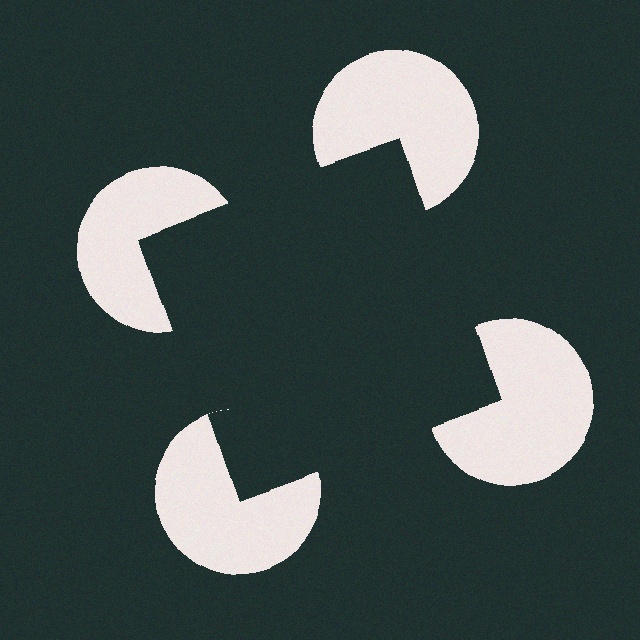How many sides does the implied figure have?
4 sides.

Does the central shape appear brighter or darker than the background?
It typically appears slightly darker than the background, even though no actual brightness change is drawn.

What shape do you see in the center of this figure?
An illusory square — its edges are inferred from the aligned wedge cuts in the pac-man discs, not physically drawn.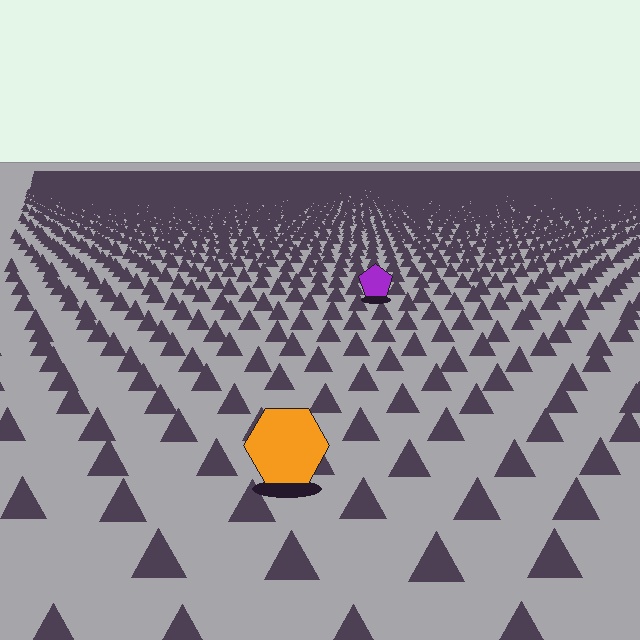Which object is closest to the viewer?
The orange hexagon is closest. The texture marks near it are larger and more spread out.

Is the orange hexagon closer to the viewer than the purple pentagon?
Yes. The orange hexagon is closer — you can tell from the texture gradient: the ground texture is coarser near it.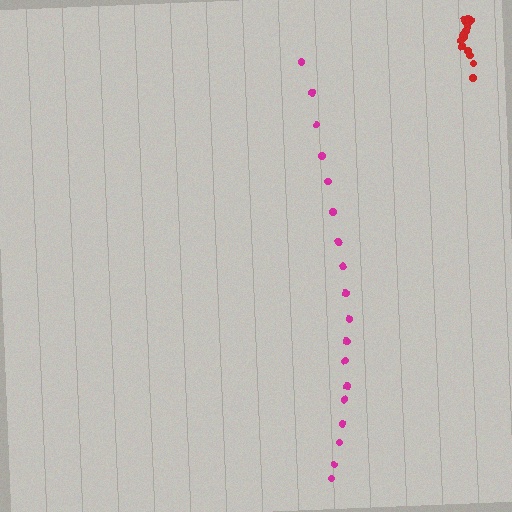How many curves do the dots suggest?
There are 2 distinct paths.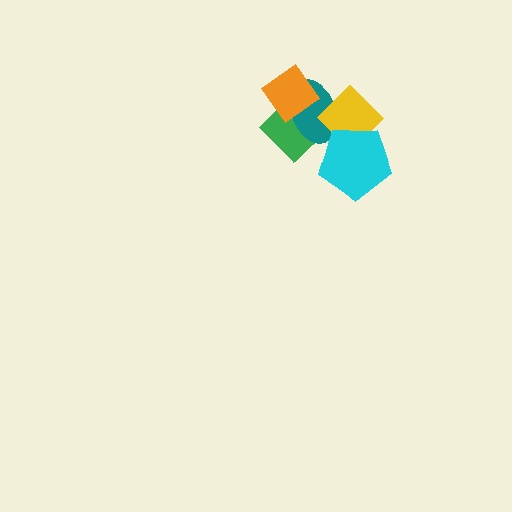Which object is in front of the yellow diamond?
The cyan pentagon is in front of the yellow diamond.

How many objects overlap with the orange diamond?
2 objects overlap with the orange diamond.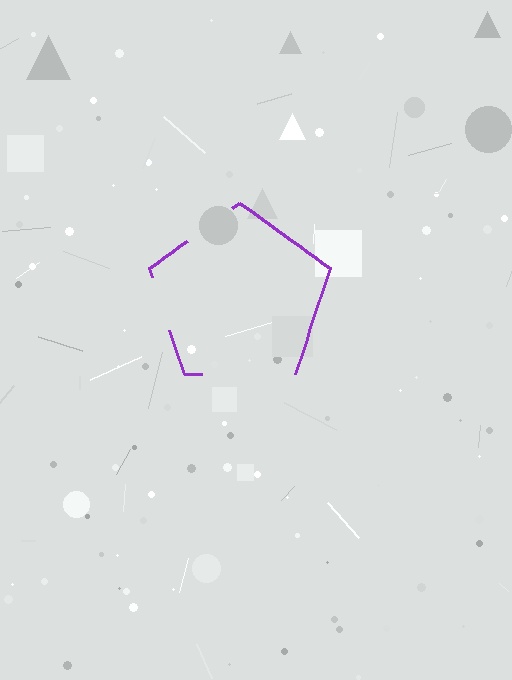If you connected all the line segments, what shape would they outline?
They would outline a pentagon.